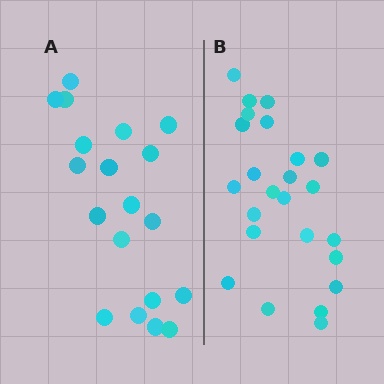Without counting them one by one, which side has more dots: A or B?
Region B (the right region) has more dots.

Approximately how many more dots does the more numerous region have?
Region B has about 5 more dots than region A.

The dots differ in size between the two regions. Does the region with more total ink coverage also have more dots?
No. Region A has more total ink coverage because its dots are larger, but region B actually contains more individual dots. Total area can be misleading — the number of items is what matters here.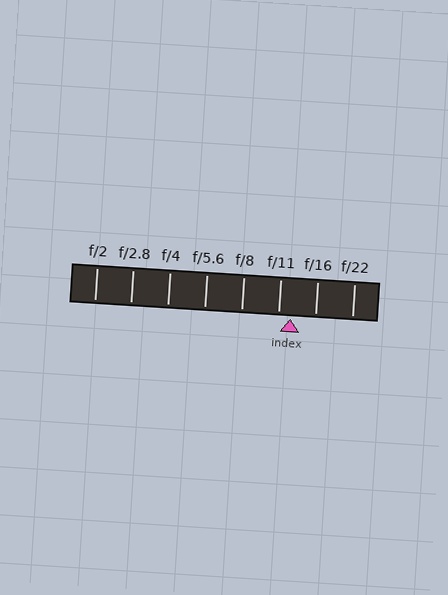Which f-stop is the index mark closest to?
The index mark is closest to f/11.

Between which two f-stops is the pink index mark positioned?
The index mark is between f/11 and f/16.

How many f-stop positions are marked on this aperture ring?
There are 8 f-stop positions marked.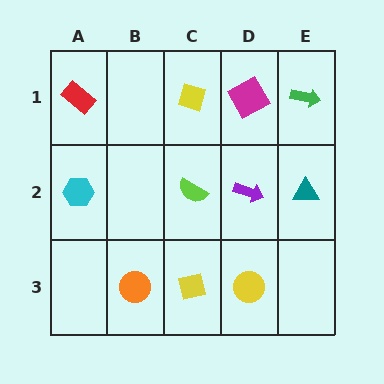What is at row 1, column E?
A green arrow.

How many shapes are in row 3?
3 shapes.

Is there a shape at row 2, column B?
No, that cell is empty.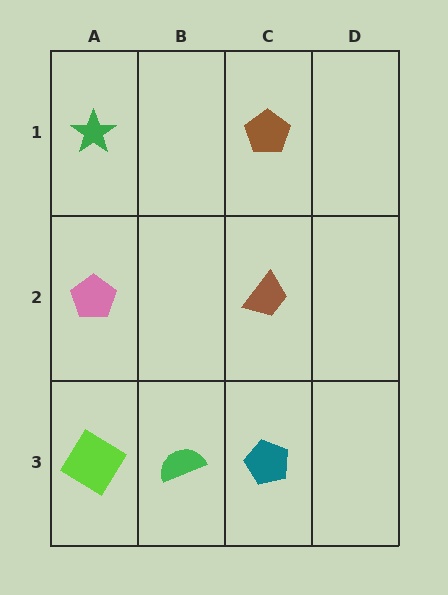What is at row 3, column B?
A green semicircle.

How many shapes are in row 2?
2 shapes.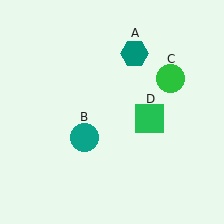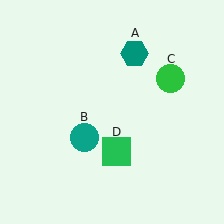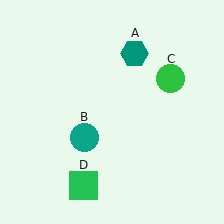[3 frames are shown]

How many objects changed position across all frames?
1 object changed position: green square (object D).